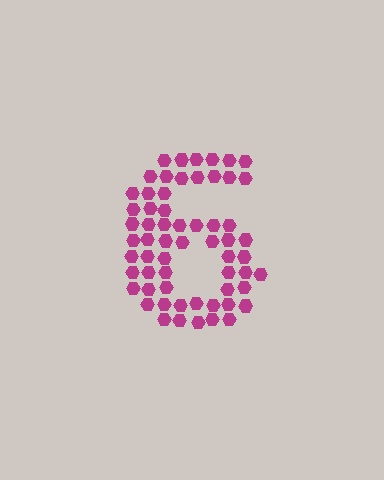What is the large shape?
The large shape is the digit 6.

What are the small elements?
The small elements are hexagons.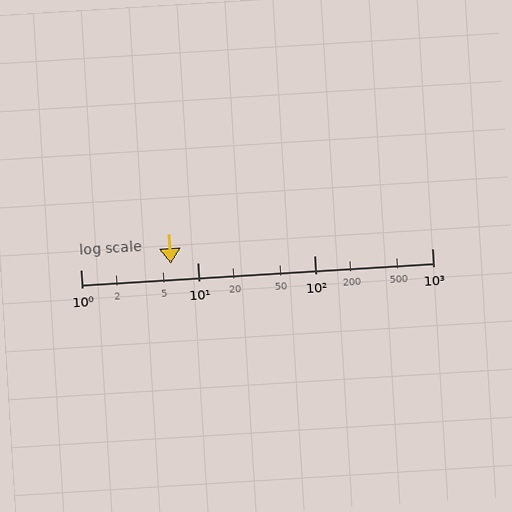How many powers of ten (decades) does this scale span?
The scale spans 3 decades, from 1 to 1000.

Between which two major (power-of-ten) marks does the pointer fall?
The pointer is between 1 and 10.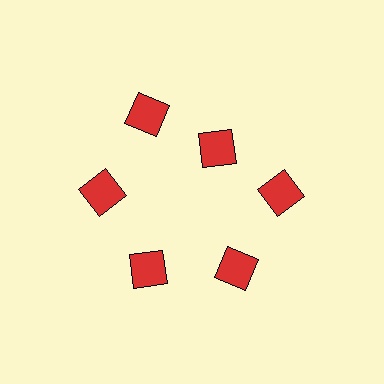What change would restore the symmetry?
The symmetry would be restored by moving it outward, back onto the ring so that all 6 diamonds sit at equal angles and equal distance from the center.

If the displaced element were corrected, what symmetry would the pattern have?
It would have 6-fold rotational symmetry — the pattern would map onto itself every 60 degrees.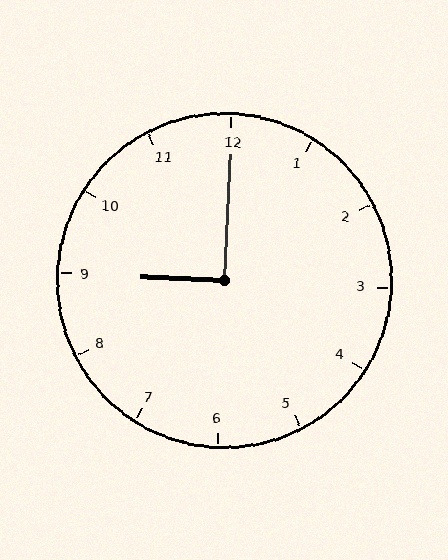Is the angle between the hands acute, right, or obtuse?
It is right.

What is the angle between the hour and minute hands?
Approximately 90 degrees.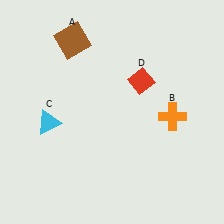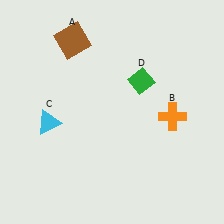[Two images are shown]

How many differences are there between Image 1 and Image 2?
There is 1 difference between the two images.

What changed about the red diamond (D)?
In Image 1, D is red. In Image 2, it changed to green.